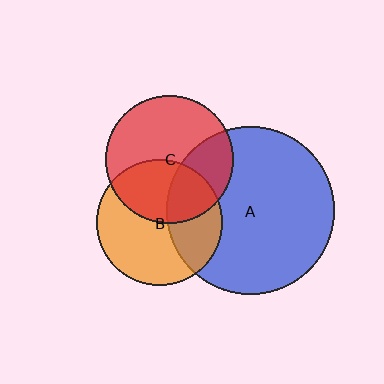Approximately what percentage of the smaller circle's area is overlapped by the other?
Approximately 30%.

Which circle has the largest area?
Circle A (blue).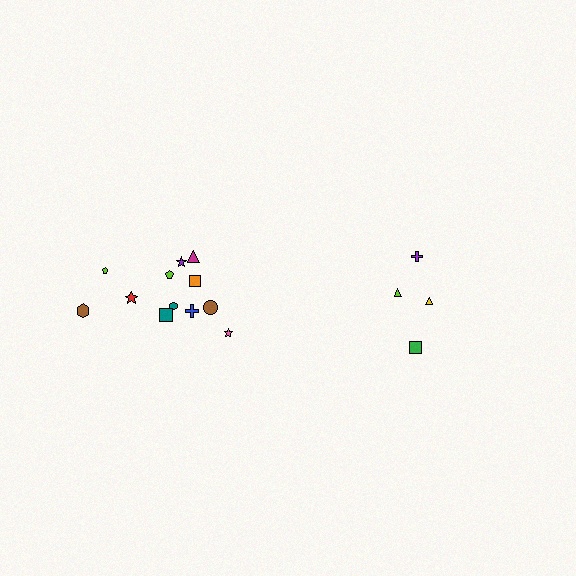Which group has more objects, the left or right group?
The left group.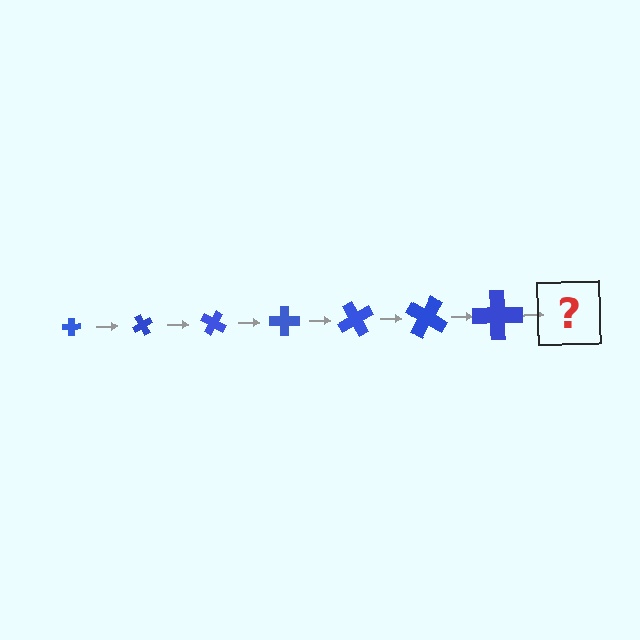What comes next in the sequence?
The next element should be a cross, larger than the previous one and rotated 420 degrees from the start.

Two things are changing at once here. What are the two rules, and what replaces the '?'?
The two rules are that the cross grows larger each step and it rotates 60 degrees each step. The '?' should be a cross, larger than the previous one and rotated 420 degrees from the start.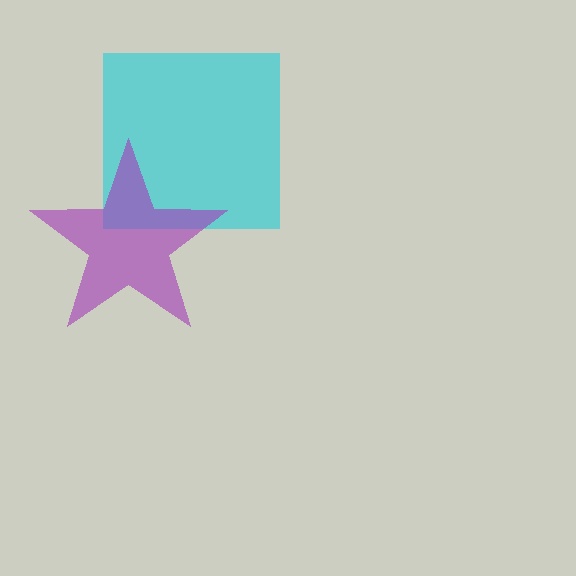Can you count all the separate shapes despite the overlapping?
Yes, there are 2 separate shapes.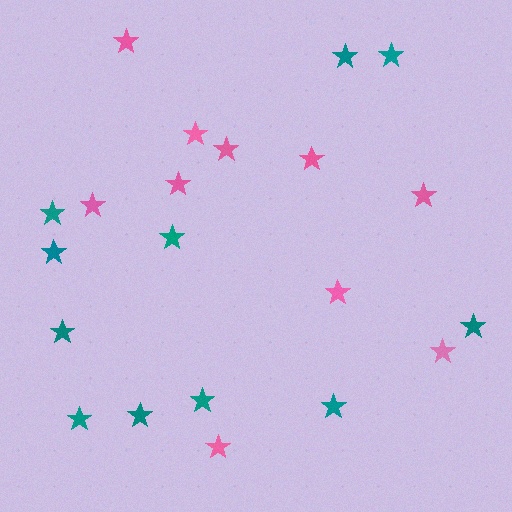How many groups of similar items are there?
There are 2 groups: one group of teal stars (11) and one group of pink stars (10).